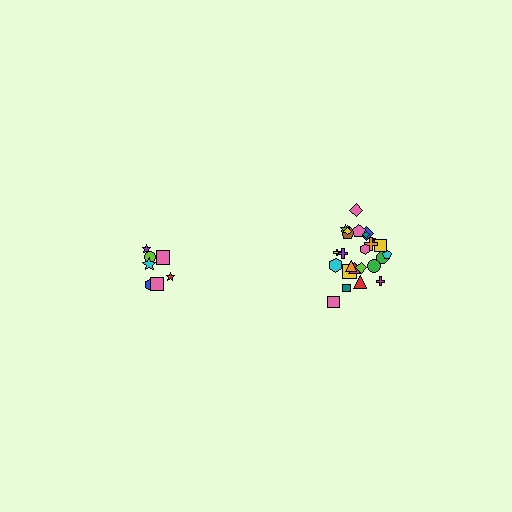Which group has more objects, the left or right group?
The right group.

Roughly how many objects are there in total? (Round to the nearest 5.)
Roughly 30 objects in total.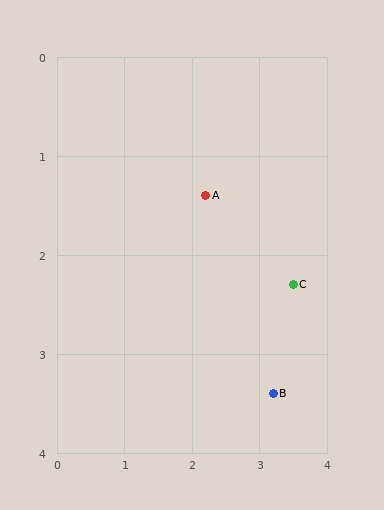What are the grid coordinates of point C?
Point C is at approximately (3.5, 2.3).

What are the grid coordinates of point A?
Point A is at approximately (2.2, 1.4).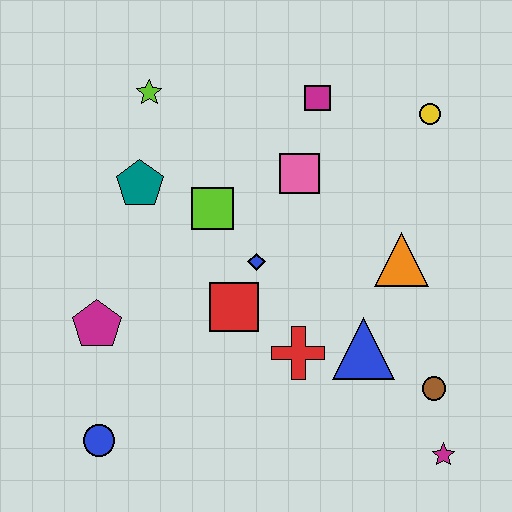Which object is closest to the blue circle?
The magenta pentagon is closest to the blue circle.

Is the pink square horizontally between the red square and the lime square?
No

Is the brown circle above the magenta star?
Yes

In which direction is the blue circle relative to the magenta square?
The blue circle is below the magenta square.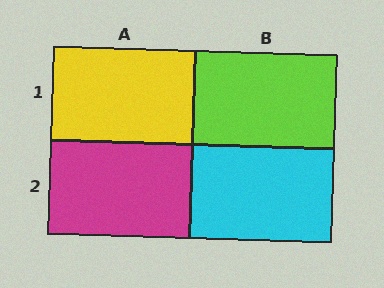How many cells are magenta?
1 cell is magenta.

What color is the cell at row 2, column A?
Magenta.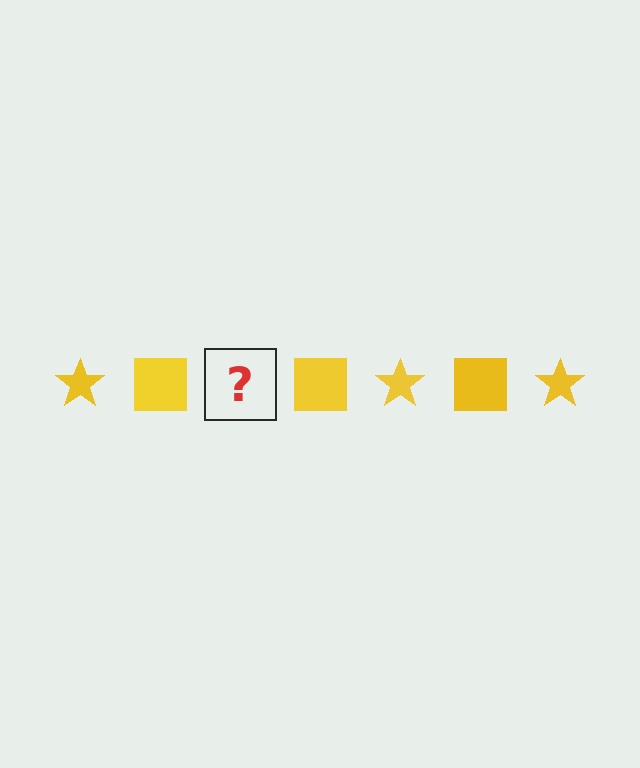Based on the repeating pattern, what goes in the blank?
The blank should be a yellow star.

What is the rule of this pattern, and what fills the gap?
The rule is that the pattern cycles through star, square shapes in yellow. The gap should be filled with a yellow star.